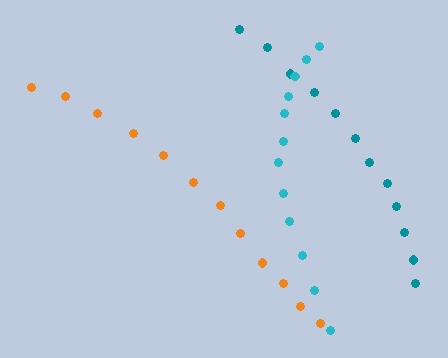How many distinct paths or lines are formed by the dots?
There are 3 distinct paths.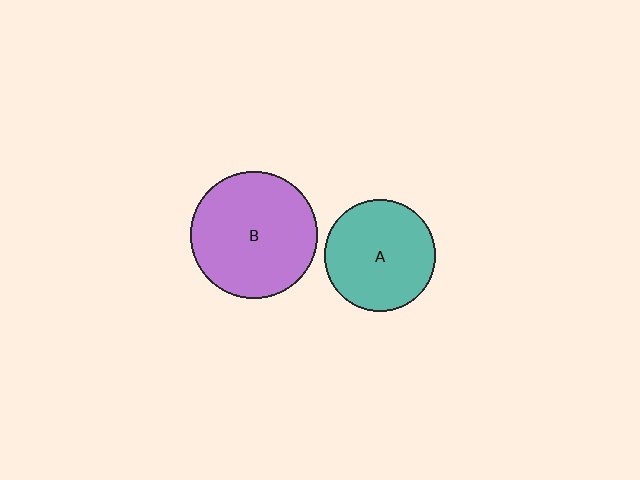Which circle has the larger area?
Circle B (purple).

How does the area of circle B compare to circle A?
Approximately 1.3 times.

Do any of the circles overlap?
No, none of the circles overlap.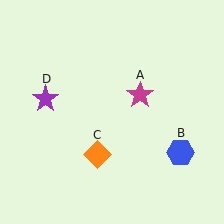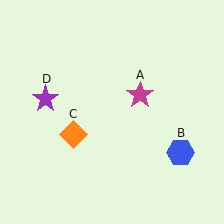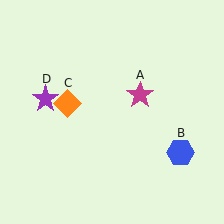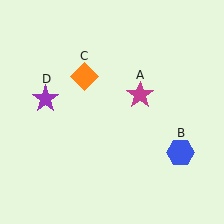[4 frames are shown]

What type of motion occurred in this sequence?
The orange diamond (object C) rotated clockwise around the center of the scene.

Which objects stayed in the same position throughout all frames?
Magenta star (object A) and blue hexagon (object B) and purple star (object D) remained stationary.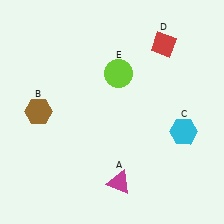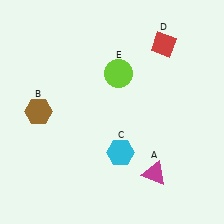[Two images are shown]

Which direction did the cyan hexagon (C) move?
The cyan hexagon (C) moved left.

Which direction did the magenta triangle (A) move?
The magenta triangle (A) moved right.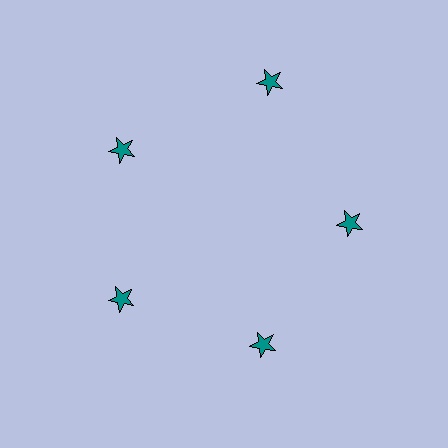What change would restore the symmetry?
The symmetry would be restored by moving it inward, back onto the ring so that all 5 stars sit at equal angles and equal distance from the center.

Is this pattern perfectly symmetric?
No. The 5 teal stars are arranged in a ring, but one element near the 1 o'clock position is pushed outward from the center, breaking the 5-fold rotational symmetry.